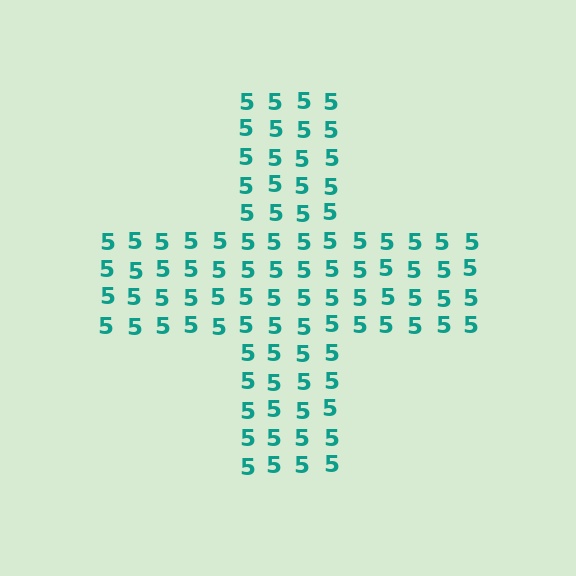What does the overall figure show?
The overall figure shows a cross.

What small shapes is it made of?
It is made of small digit 5's.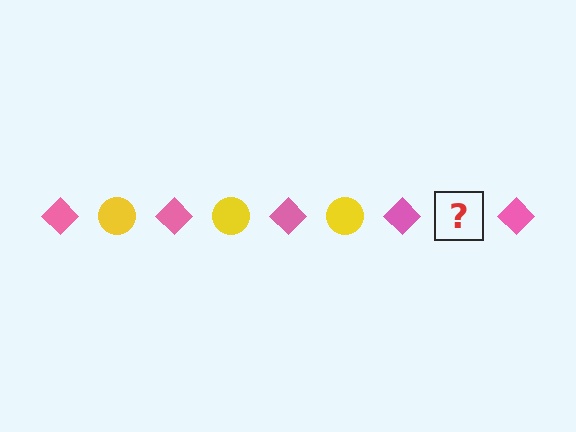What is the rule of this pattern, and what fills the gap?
The rule is that the pattern alternates between pink diamond and yellow circle. The gap should be filled with a yellow circle.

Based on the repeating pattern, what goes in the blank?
The blank should be a yellow circle.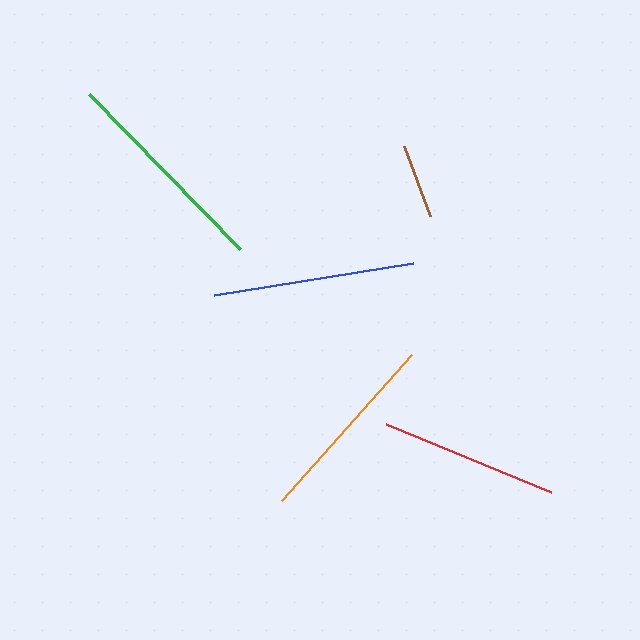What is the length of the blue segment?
The blue segment is approximately 201 pixels long.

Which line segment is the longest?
The green line is the longest at approximately 216 pixels.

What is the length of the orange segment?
The orange segment is approximately 196 pixels long.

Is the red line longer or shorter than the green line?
The green line is longer than the red line.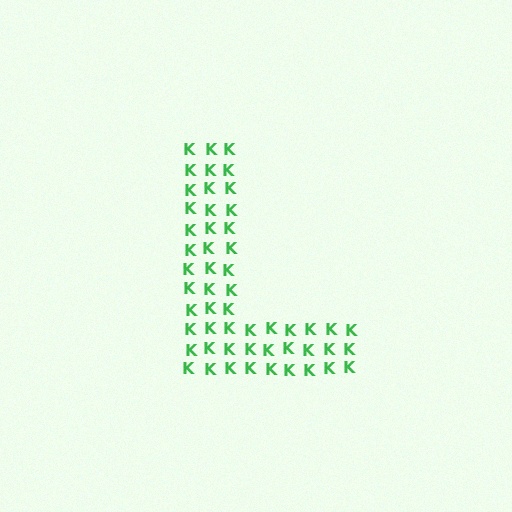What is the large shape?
The large shape is the letter L.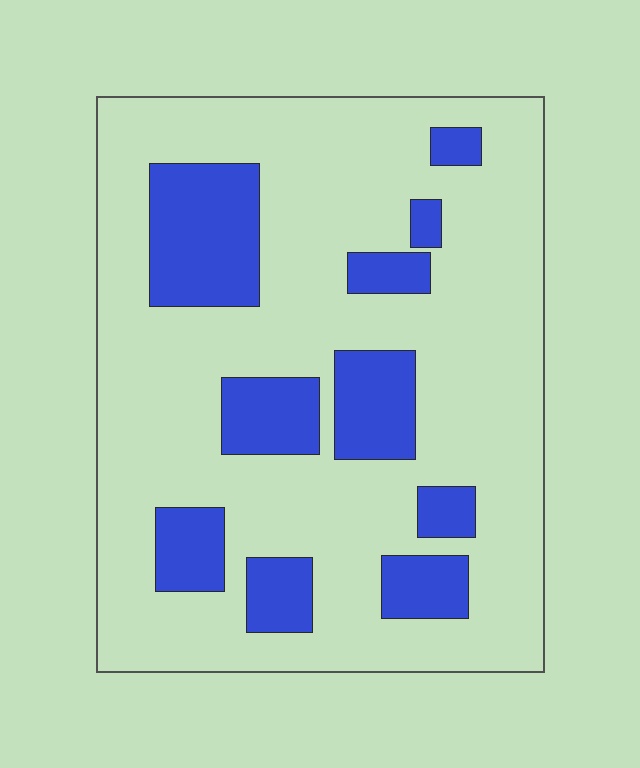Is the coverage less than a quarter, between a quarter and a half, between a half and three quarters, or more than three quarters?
Less than a quarter.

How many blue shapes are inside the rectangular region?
10.